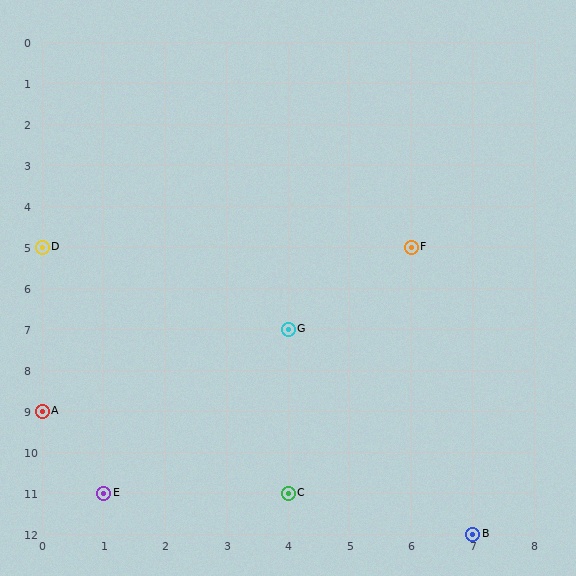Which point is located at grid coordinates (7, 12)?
Point B is at (7, 12).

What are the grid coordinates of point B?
Point B is at grid coordinates (7, 12).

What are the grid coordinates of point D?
Point D is at grid coordinates (0, 5).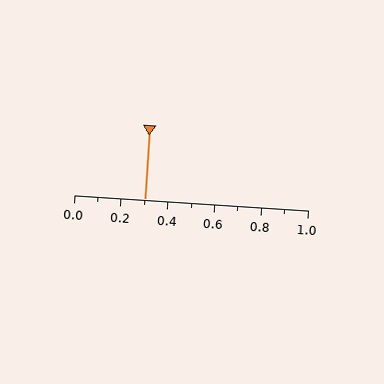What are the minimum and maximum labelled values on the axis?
The axis runs from 0.0 to 1.0.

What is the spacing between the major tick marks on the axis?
The major ticks are spaced 0.2 apart.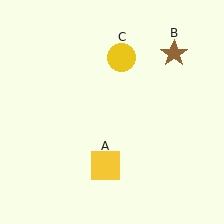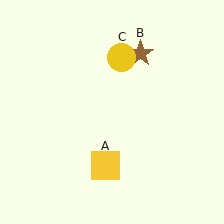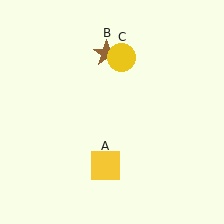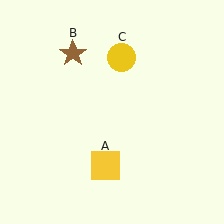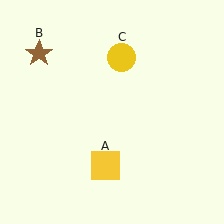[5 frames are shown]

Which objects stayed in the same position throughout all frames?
Yellow square (object A) and yellow circle (object C) remained stationary.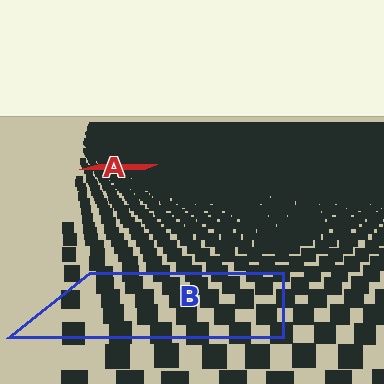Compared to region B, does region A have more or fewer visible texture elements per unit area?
Region A has more texture elements per unit area — they are packed more densely because it is farther away.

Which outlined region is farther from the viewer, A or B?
Region A is farther from the viewer — the texture elements inside it appear smaller and more densely packed.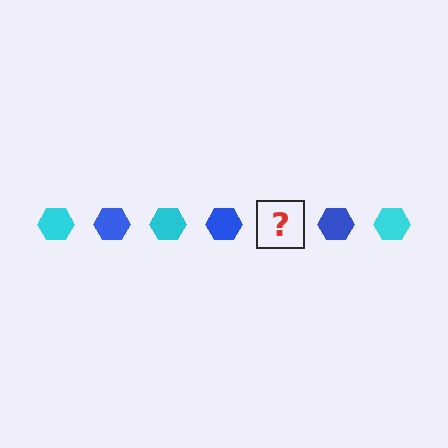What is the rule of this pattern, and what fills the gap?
The rule is that the pattern cycles through cyan, blue hexagons. The gap should be filled with a cyan hexagon.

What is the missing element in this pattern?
The missing element is a cyan hexagon.